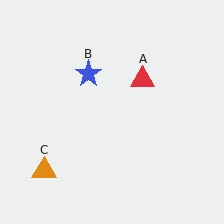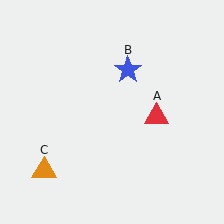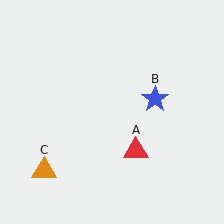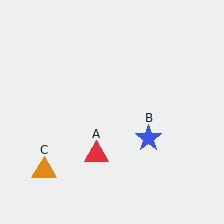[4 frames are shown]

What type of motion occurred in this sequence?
The red triangle (object A), blue star (object B) rotated clockwise around the center of the scene.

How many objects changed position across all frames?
2 objects changed position: red triangle (object A), blue star (object B).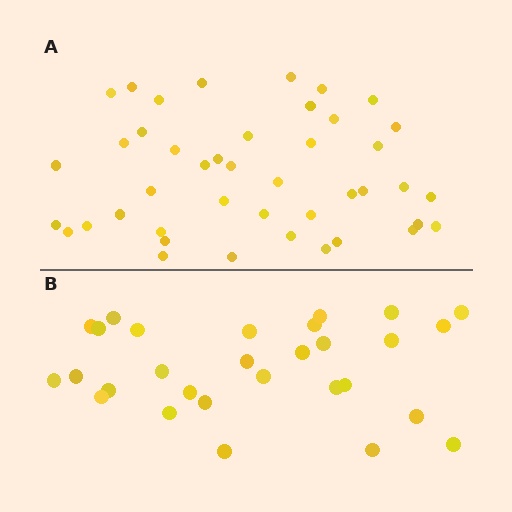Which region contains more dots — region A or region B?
Region A (the top region) has more dots.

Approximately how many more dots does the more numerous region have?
Region A has approximately 15 more dots than region B.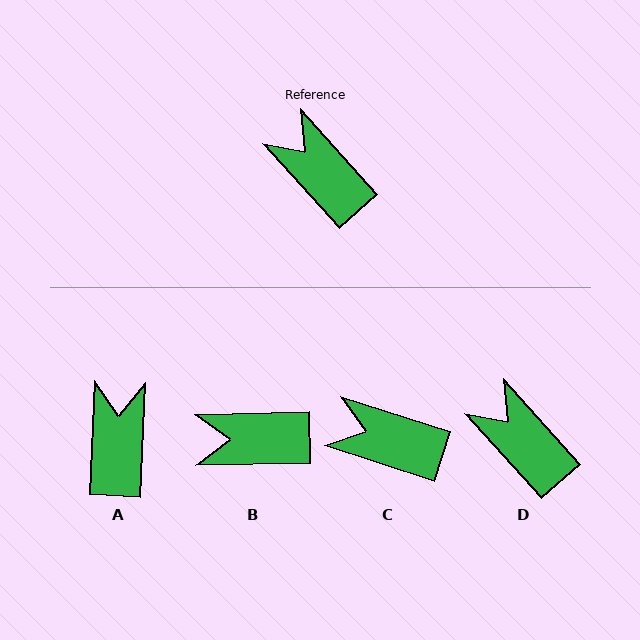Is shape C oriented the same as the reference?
No, it is off by about 30 degrees.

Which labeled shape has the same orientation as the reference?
D.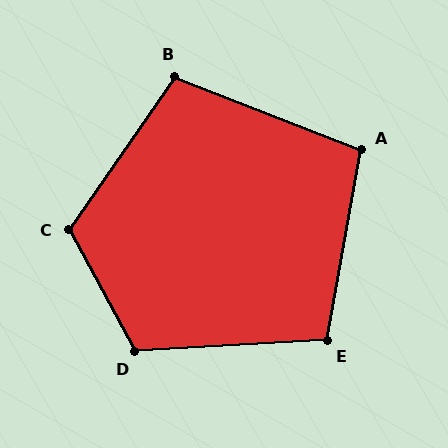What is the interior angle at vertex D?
Approximately 115 degrees (obtuse).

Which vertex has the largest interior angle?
C, at approximately 117 degrees.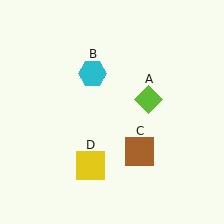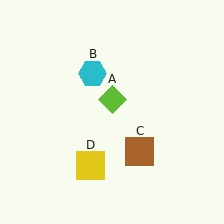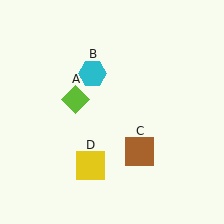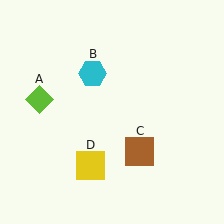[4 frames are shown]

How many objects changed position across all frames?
1 object changed position: lime diamond (object A).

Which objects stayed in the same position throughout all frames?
Cyan hexagon (object B) and brown square (object C) and yellow square (object D) remained stationary.